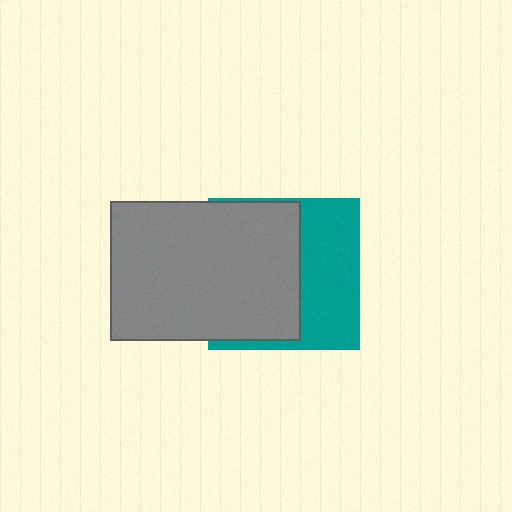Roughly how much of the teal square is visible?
A small part of it is visible (roughly 43%).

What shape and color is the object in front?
The object in front is a gray rectangle.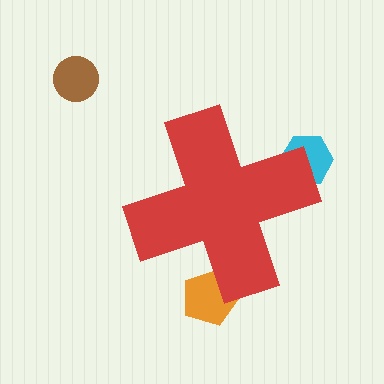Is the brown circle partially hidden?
No, the brown circle is fully visible.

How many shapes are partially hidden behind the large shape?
2 shapes are partially hidden.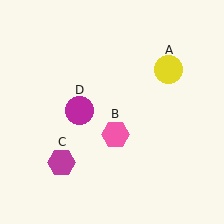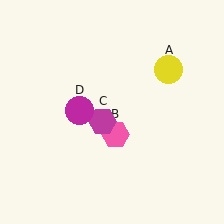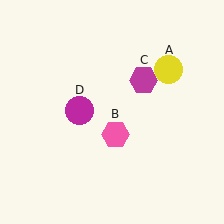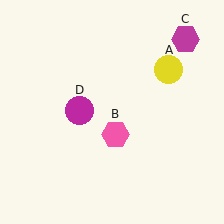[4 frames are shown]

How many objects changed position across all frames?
1 object changed position: magenta hexagon (object C).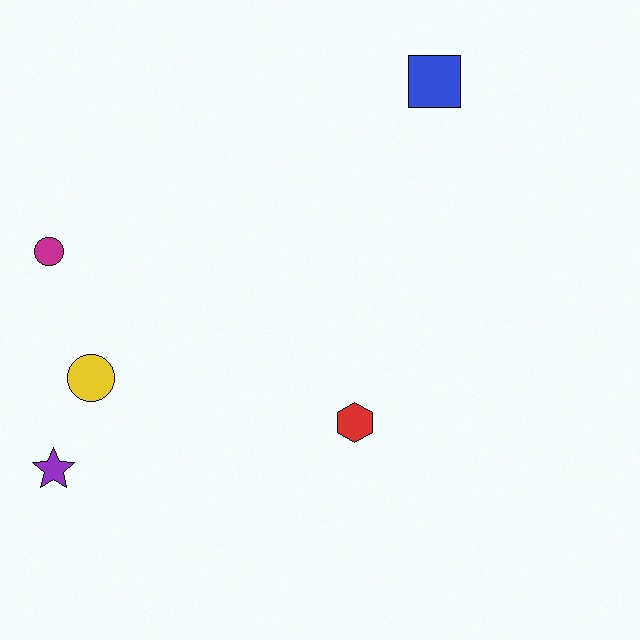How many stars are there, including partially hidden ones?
There is 1 star.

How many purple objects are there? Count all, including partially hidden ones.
There is 1 purple object.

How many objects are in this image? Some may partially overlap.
There are 5 objects.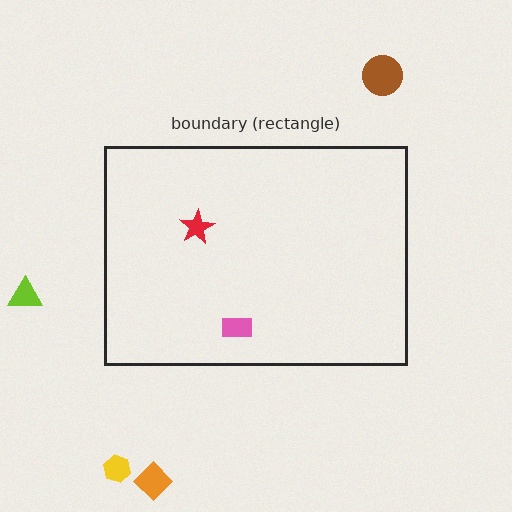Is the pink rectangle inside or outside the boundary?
Inside.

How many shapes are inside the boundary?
2 inside, 4 outside.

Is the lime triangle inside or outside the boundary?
Outside.